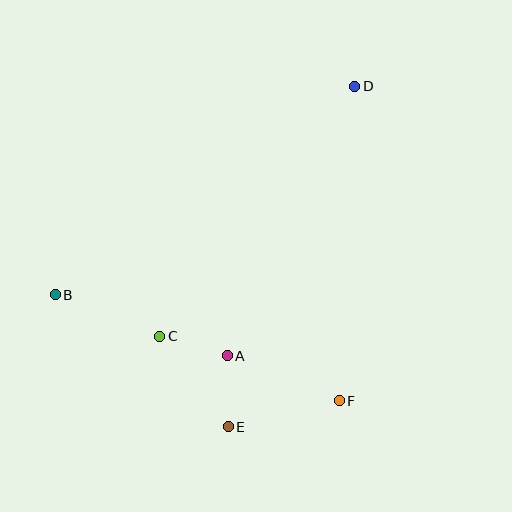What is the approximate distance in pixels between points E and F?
The distance between E and F is approximately 114 pixels.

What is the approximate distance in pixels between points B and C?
The distance between B and C is approximately 112 pixels.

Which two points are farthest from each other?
Points B and D are farthest from each other.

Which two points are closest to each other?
Points A and C are closest to each other.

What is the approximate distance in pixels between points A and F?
The distance between A and F is approximately 121 pixels.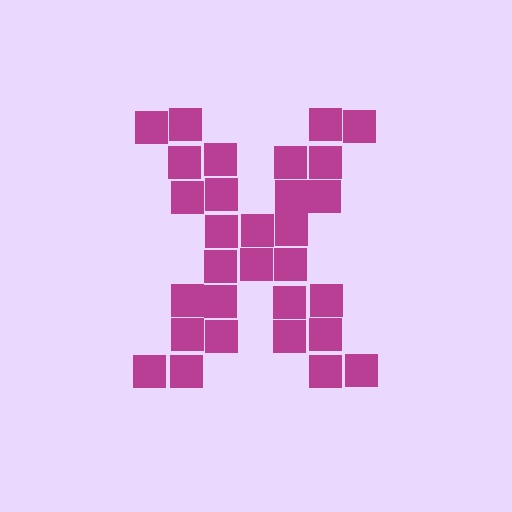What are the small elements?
The small elements are squares.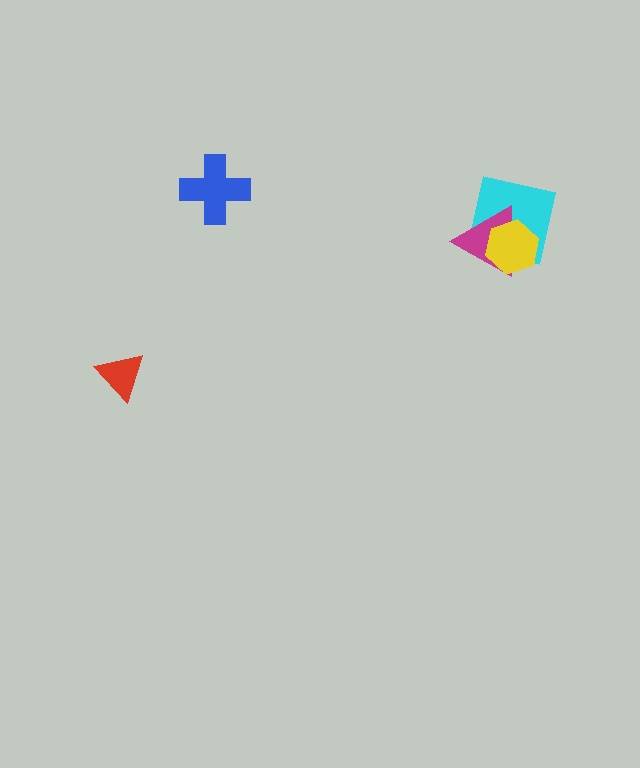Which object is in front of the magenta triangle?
The yellow hexagon is in front of the magenta triangle.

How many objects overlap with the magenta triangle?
2 objects overlap with the magenta triangle.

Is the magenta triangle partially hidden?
Yes, it is partially covered by another shape.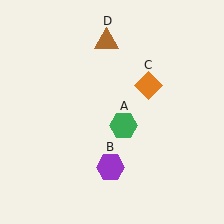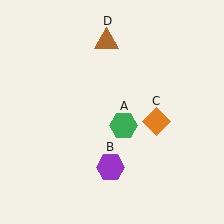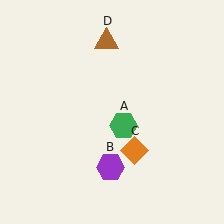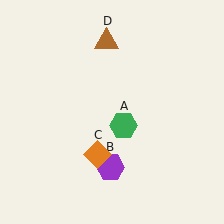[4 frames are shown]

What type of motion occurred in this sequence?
The orange diamond (object C) rotated clockwise around the center of the scene.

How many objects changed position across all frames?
1 object changed position: orange diamond (object C).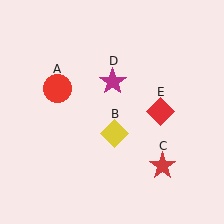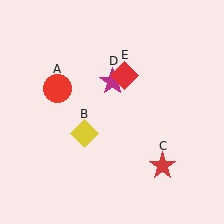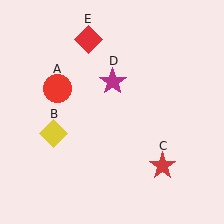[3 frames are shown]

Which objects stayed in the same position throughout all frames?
Red circle (object A) and red star (object C) and magenta star (object D) remained stationary.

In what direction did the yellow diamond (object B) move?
The yellow diamond (object B) moved left.